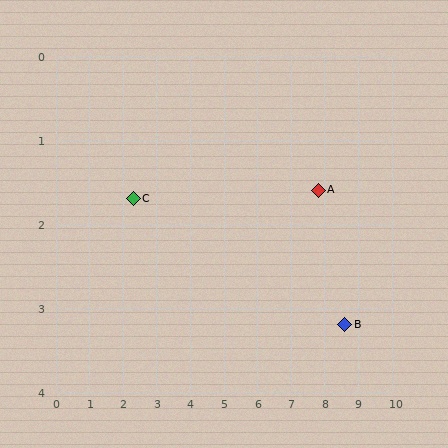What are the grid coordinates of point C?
Point C is at approximately (2.3, 1.7).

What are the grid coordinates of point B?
Point B is at approximately (8.6, 3.2).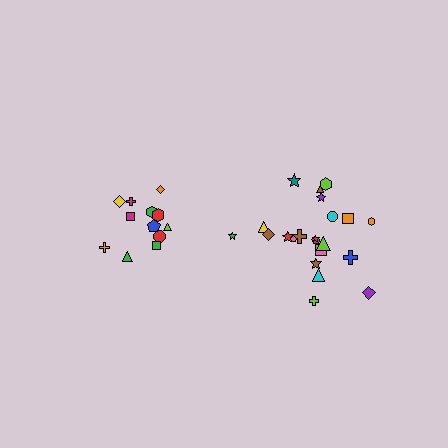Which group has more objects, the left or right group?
The right group.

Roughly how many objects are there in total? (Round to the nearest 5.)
Roughly 35 objects in total.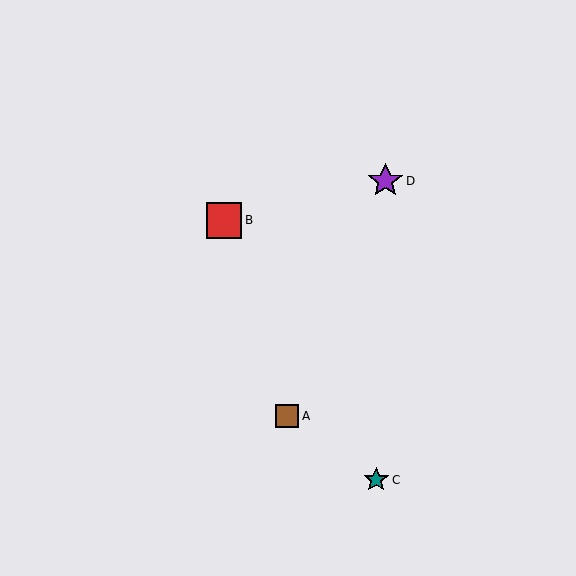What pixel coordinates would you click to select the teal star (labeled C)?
Click at (376, 480) to select the teal star C.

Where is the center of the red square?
The center of the red square is at (224, 220).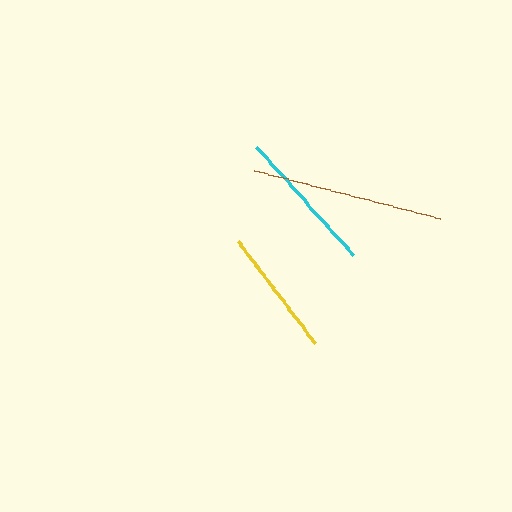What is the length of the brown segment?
The brown segment is approximately 192 pixels long.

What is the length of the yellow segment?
The yellow segment is approximately 128 pixels long.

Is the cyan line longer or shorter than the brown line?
The brown line is longer than the cyan line.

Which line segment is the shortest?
The yellow line is the shortest at approximately 128 pixels.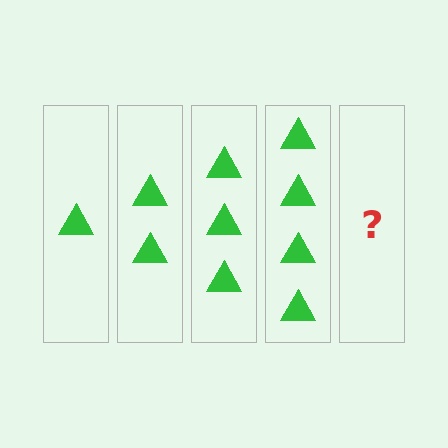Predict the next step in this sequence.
The next step is 5 triangles.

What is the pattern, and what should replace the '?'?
The pattern is that each step adds one more triangle. The '?' should be 5 triangles.